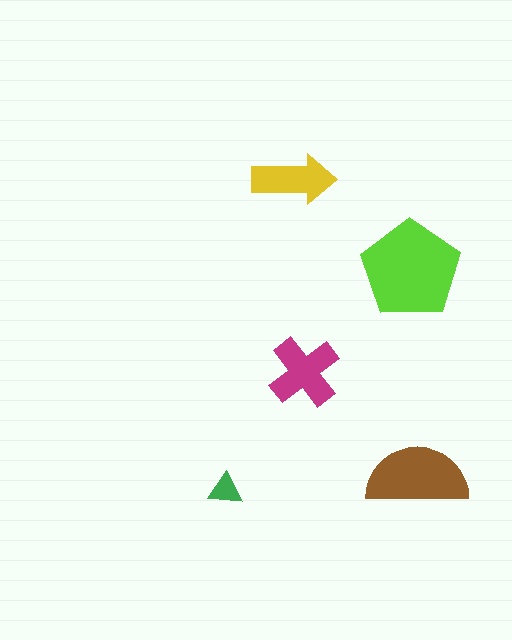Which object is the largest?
The lime pentagon.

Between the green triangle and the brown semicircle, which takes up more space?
The brown semicircle.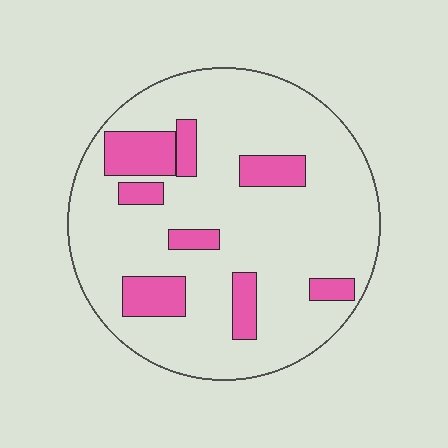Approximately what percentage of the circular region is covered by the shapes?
Approximately 20%.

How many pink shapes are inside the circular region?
8.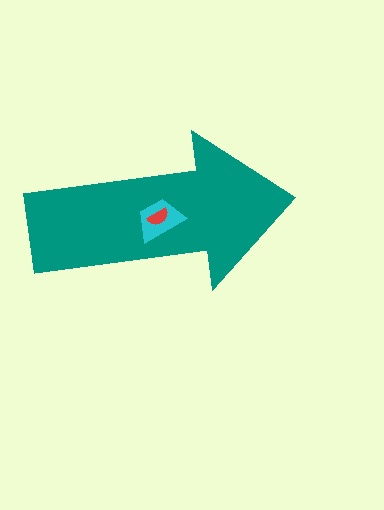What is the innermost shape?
The red semicircle.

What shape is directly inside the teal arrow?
The cyan trapezoid.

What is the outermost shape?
The teal arrow.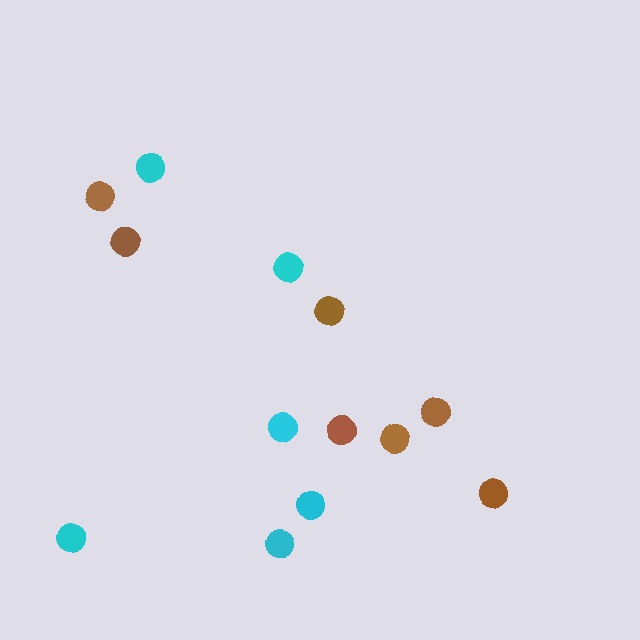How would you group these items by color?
There are 2 groups: one group of cyan circles (6) and one group of brown circles (7).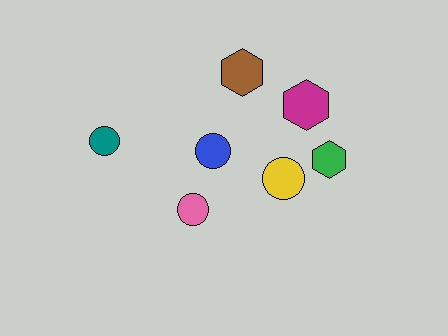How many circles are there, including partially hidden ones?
There are 4 circles.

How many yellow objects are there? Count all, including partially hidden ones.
There is 1 yellow object.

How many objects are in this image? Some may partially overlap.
There are 7 objects.